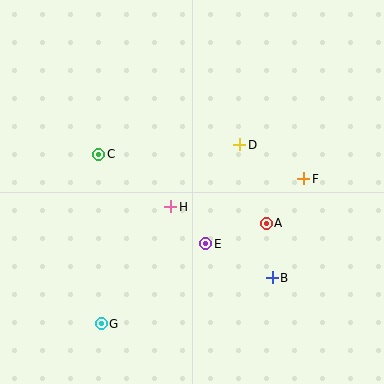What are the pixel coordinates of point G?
Point G is at (101, 324).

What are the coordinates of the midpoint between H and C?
The midpoint between H and C is at (135, 180).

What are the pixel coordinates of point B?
Point B is at (272, 278).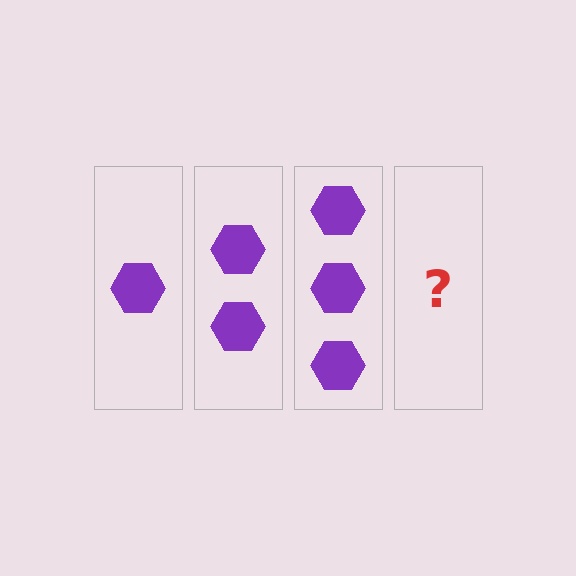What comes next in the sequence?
The next element should be 4 hexagons.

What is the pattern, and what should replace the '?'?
The pattern is that each step adds one more hexagon. The '?' should be 4 hexagons.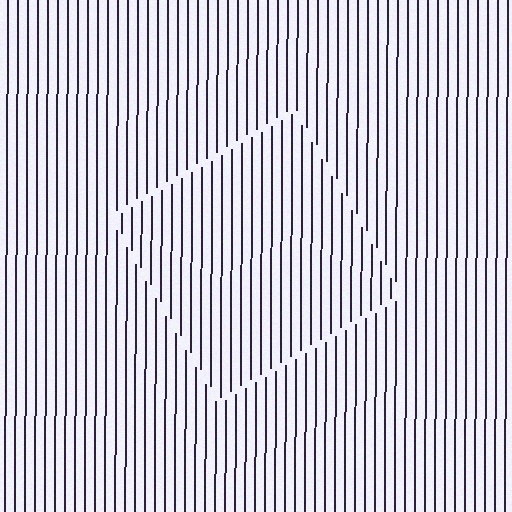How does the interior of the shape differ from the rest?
The interior of the shape contains the same grating, shifted by half a period — the contour is defined by the phase discontinuity where line-ends from the inner and outer gratings abut.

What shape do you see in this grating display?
An illusory square. The interior of the shape contains the same grating, shifted by half a period — the contour is defined by the phase discontinuity where line-ends from the inner and outer gratings abut.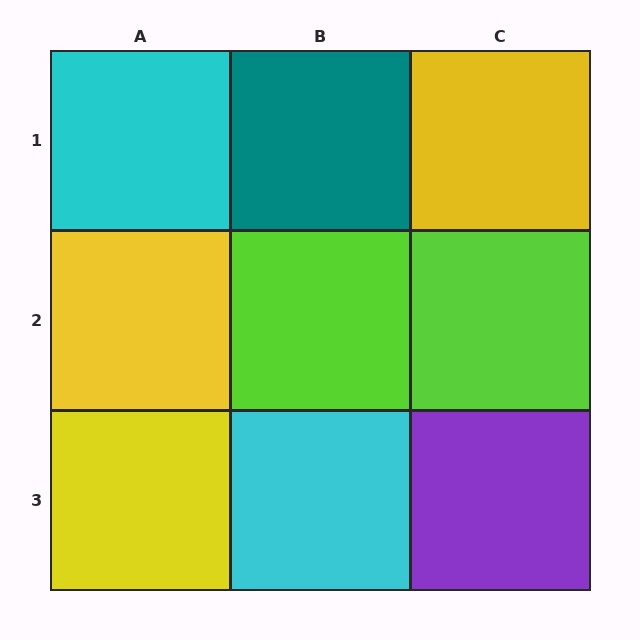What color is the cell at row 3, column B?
Cyan.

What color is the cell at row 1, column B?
Teal.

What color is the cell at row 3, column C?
Purple.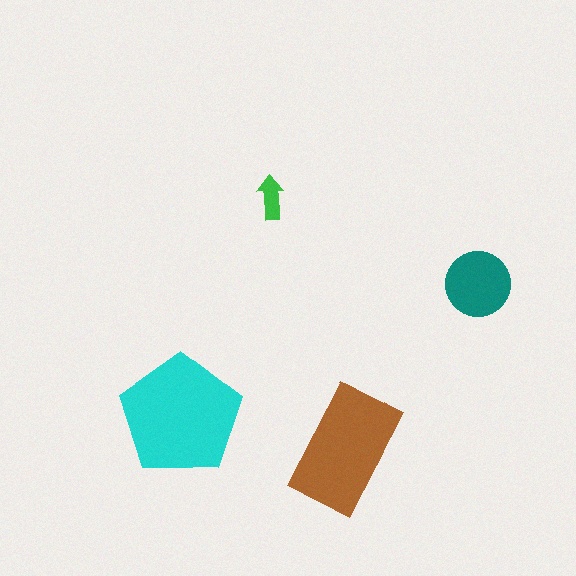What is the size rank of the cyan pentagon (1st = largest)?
1st.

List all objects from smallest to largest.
The green arrow, the teal circle, the brown rectangle, the cyan pentagon.